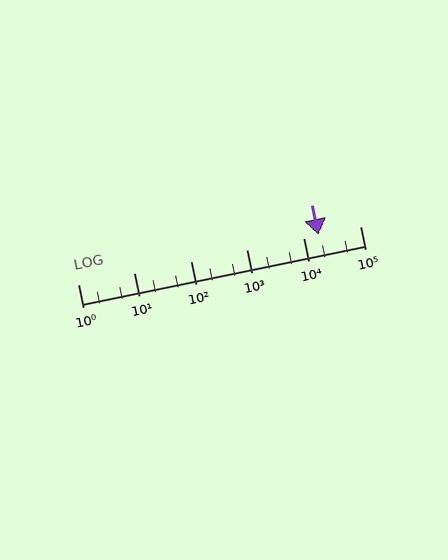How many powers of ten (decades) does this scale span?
The scale spans 5 decades, from 1 to 100000.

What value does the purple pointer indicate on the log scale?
The pointer indicates approximately 18000.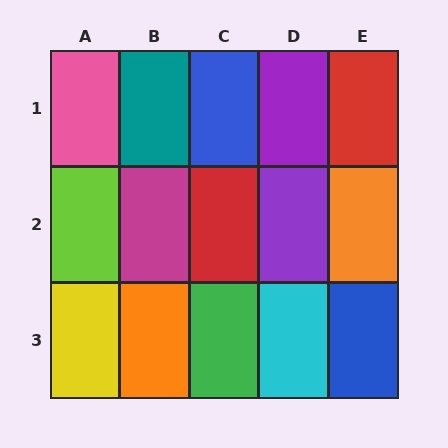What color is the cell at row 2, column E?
Orange.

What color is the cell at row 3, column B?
Orange.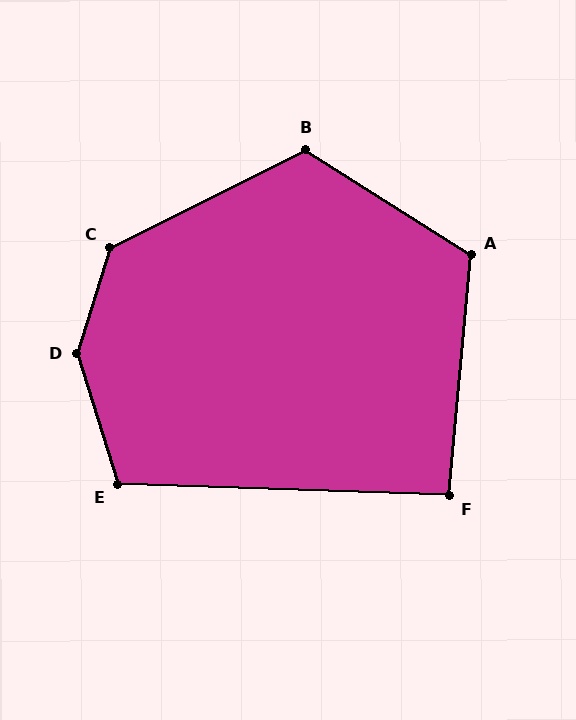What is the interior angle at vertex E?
Approximately 109 degrees (obtuse).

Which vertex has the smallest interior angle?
F, at approximately 93 degrees.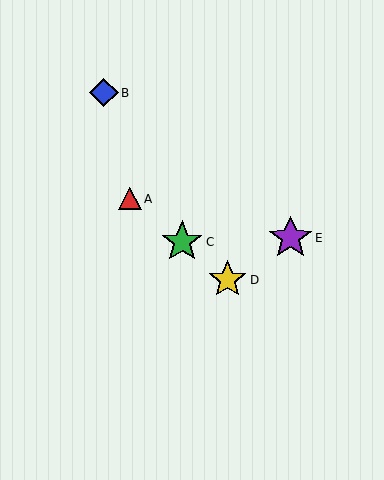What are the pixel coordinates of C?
Object C is at (182, 242).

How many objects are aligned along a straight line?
3 objects (A, C, D) are aligned along a straight line.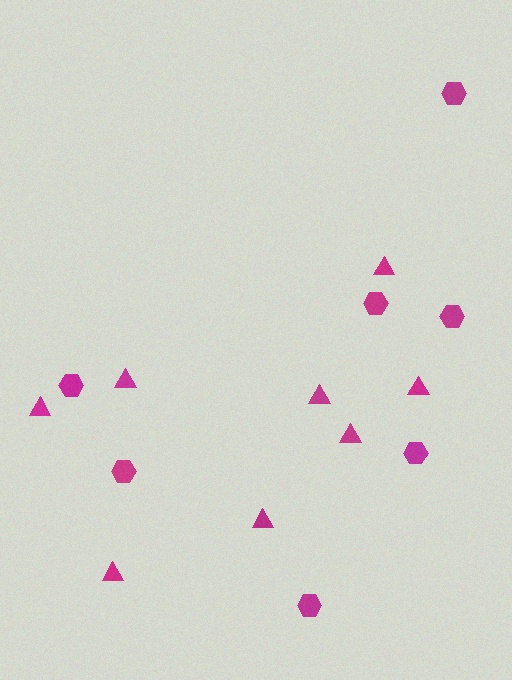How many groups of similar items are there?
There are 2 groups: one group of triangles (8) and one group of hexagons (7).